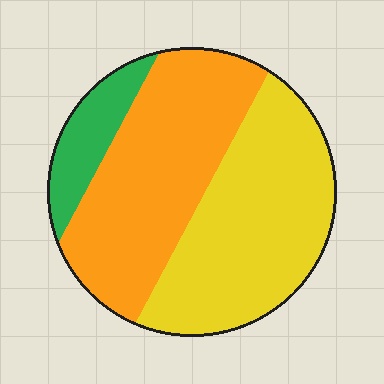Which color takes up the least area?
Green, at roughly 10%.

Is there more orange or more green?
Orange.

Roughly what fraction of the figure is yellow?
Yellow covers about 45% of the figure.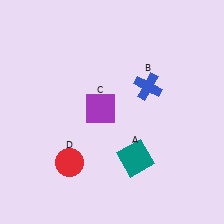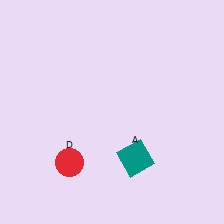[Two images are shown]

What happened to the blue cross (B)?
The blue cross (B) was removed in Image 2. It was in the top-right area of Image 1.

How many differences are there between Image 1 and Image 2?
There are 2 differences between the two images.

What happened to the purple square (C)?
The purple square (C) was removed in Image 2. It was in the top-left area of Image 1.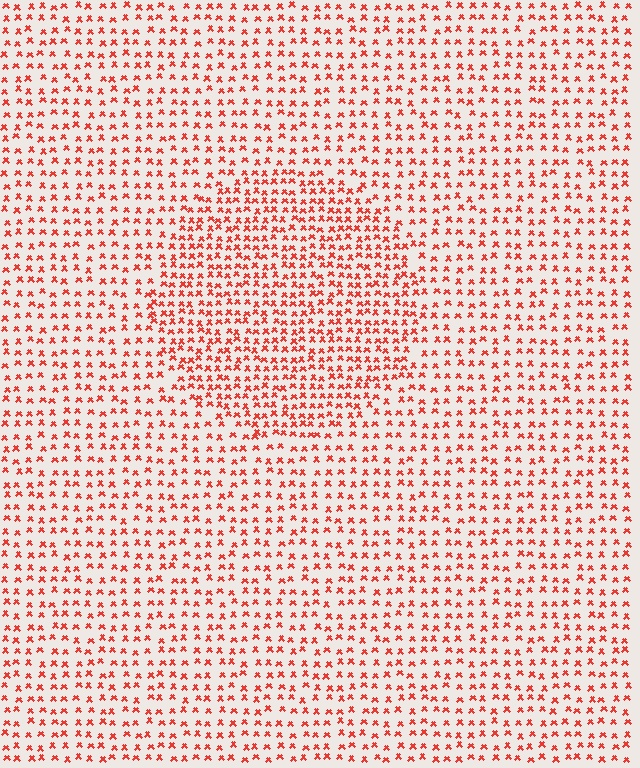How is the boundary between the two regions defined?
The boundary is defined by a change in element density (approximately 1.6x ratio). All elements are the same color, size, and shape.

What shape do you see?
I see a circle.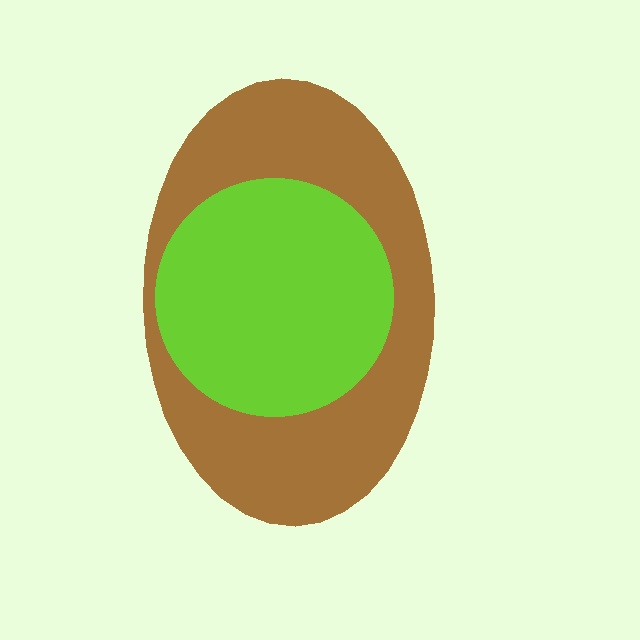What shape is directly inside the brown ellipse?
The lime circle.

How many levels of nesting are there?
2.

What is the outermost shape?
The brown ellipse.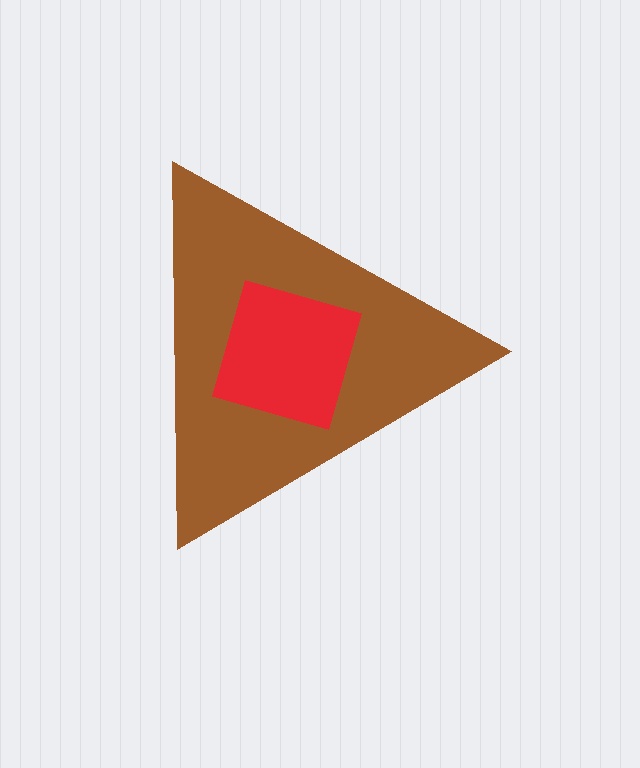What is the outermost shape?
The brown triangle.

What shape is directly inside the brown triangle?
The red diamond.